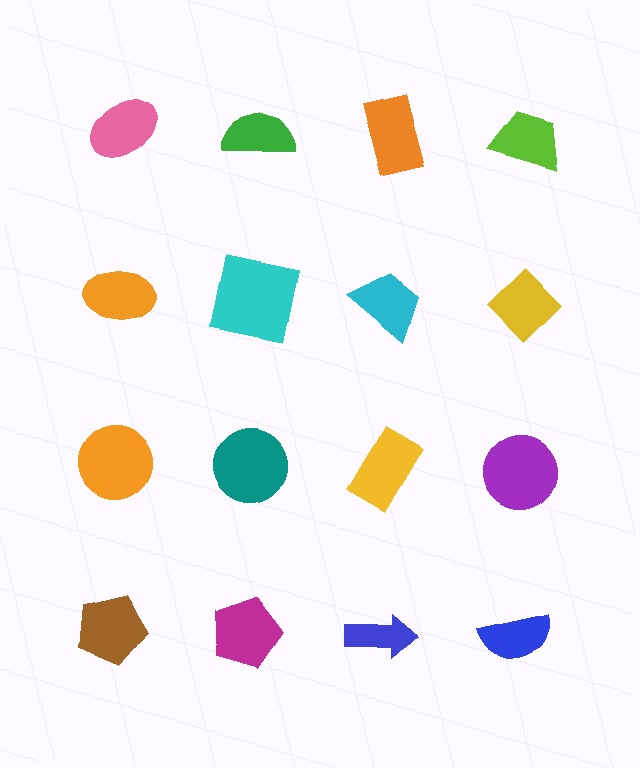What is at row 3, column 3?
A yellow rectangle.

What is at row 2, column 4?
A yellow diamond.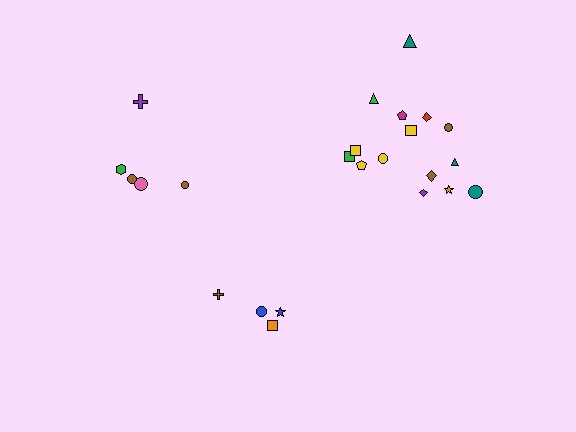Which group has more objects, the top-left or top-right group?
The top-right group.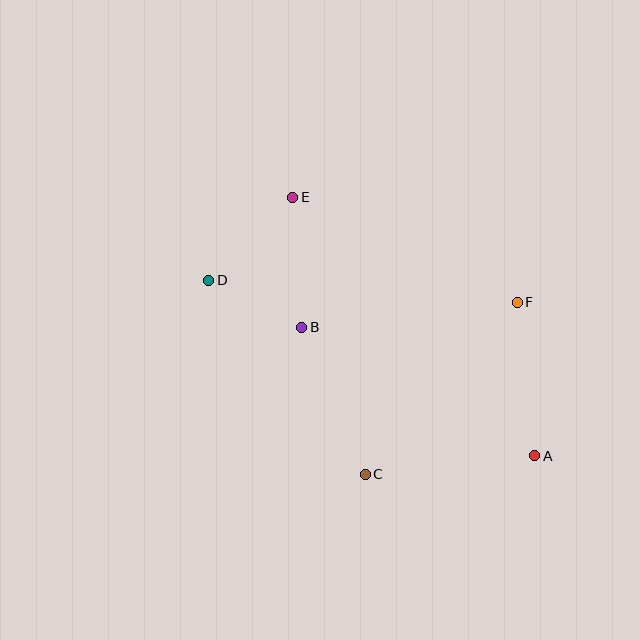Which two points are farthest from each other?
Points A and D are farthest from each other.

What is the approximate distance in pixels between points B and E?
The distance between B and E is approximately 130 pixels.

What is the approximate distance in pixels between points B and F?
The distance between B and F is approximately 217 pixels.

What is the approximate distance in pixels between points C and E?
The distance between C and E is approximately 286 pixels.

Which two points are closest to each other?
Points B and D are closest to each other.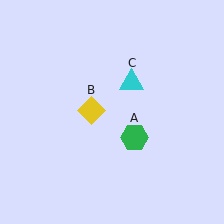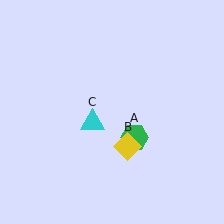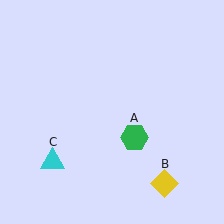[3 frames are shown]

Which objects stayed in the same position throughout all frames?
Green hexagon (object A) remained stationary.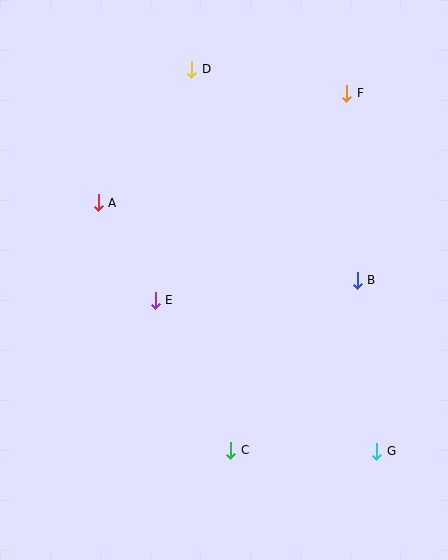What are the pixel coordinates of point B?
Point B is at (357, 280).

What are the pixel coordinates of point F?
Point F is at (347, 94).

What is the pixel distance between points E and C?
The distance between E and C is 168 pixels.